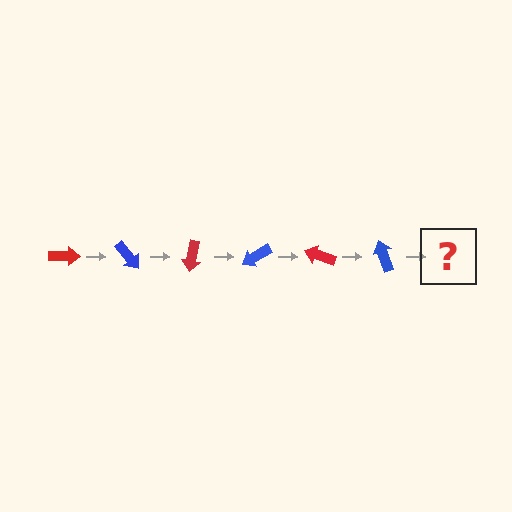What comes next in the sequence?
The next element should be a red arrow, rotated 300 degrees from the start.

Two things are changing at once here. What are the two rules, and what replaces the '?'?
The two rules are that it rotates 50 degrees each step and the color cycles through red and blue. The '?' should be a red arrow, rotated 300 degrees from the start.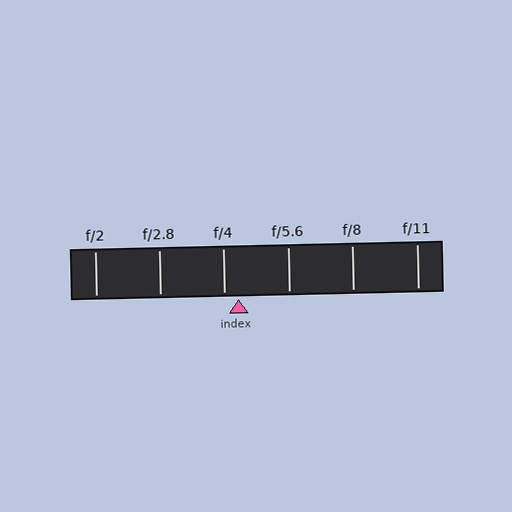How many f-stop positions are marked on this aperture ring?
There are 6 f-stop positions marked.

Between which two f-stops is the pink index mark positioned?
The index mark is between f/4 and f/5.6.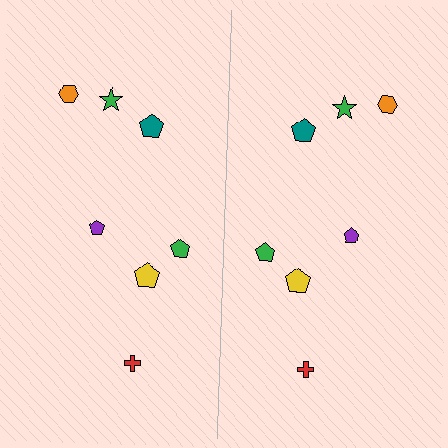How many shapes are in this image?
There are 14 shapes in this image.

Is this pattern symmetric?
Yes, this pattern has bilateral (reflection) symmetry.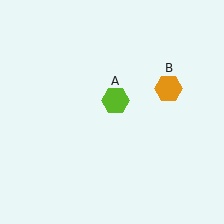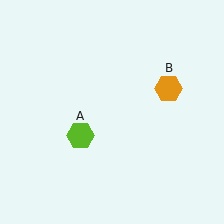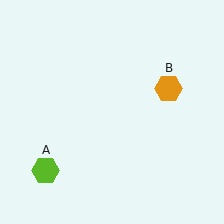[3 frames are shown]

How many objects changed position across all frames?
1 object changed position: lime hexagon (object A).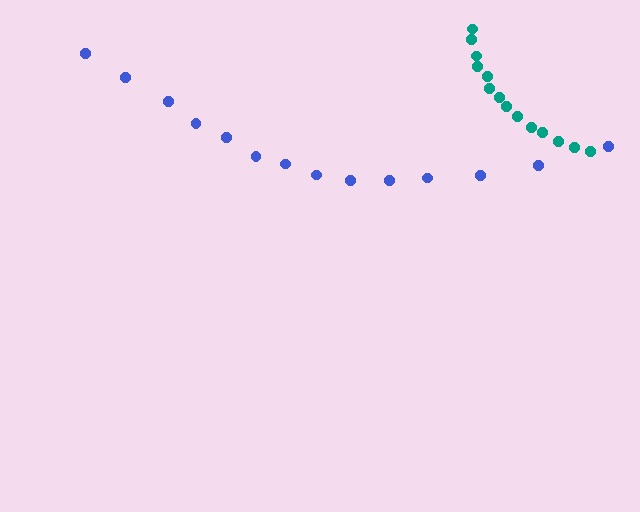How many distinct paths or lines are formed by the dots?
There are 2 distinct paths.